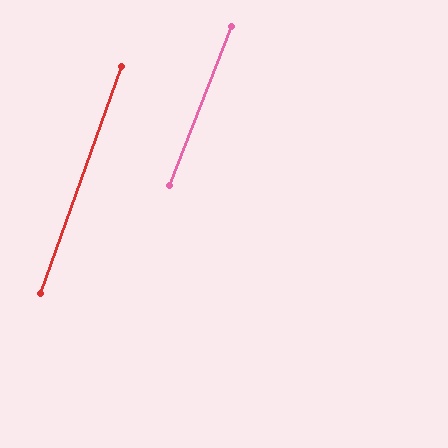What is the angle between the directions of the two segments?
Approximately 2 degrees.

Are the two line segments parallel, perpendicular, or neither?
Parallel — their directions differ by only 1.8°.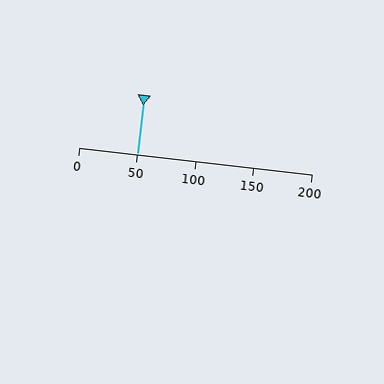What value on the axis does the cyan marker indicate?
The marker indicates approximately 50.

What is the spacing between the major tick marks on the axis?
The major ticks are spaced 50 apart.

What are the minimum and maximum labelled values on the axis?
The axis runs from 0 to 200.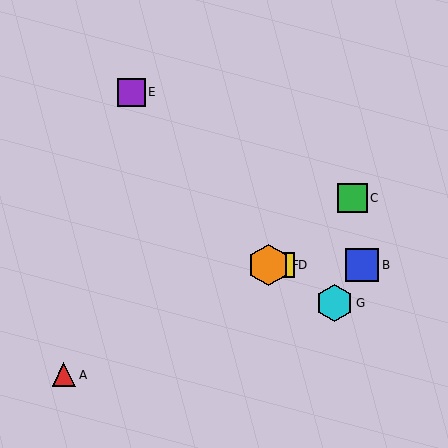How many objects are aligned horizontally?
3 objects (B, D, F) are aligned horizontally.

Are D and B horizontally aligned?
Yes, both are at y≈265.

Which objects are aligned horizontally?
Objects B, D, F are aligned horizontally.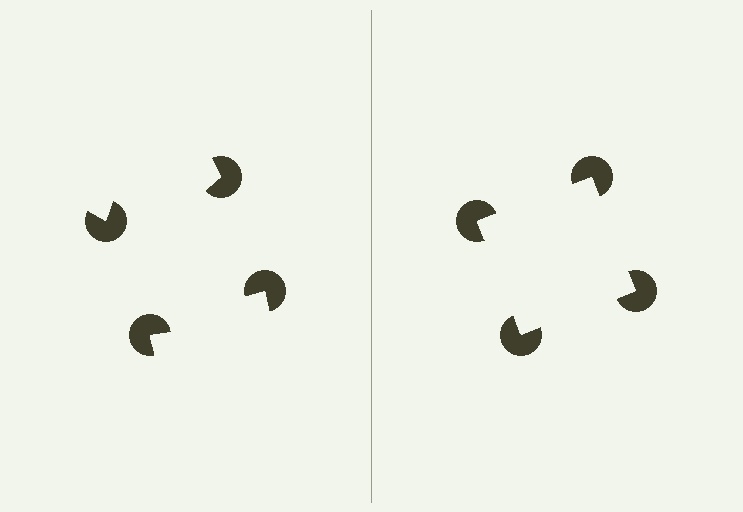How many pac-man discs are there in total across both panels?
8 — 4 on each side.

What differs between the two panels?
The pac-man discs are positioned identically on both sides; only the wedge orientations differ. On the right they align to a square; on the left they are misaligned.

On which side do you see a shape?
An illusory square appears on the right side. On the left side the wedge cuts are rotated, so no coherent shape forms.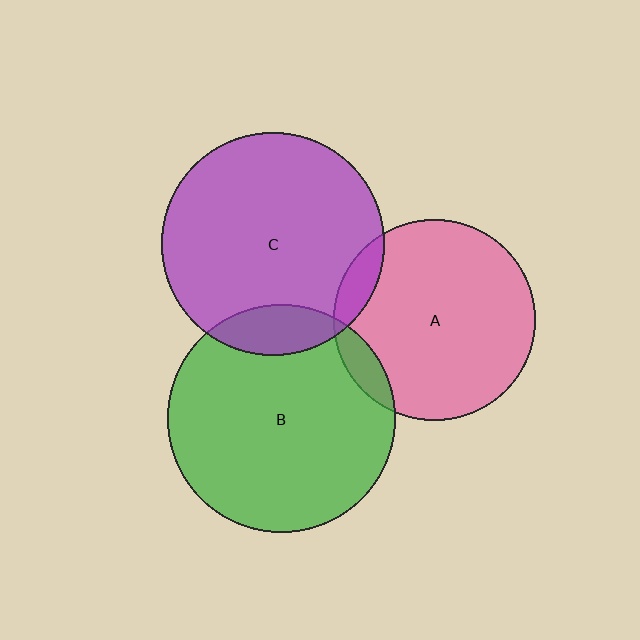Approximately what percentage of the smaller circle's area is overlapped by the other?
Approximately 15%.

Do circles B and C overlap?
Yes.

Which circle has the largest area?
Circle B (green).